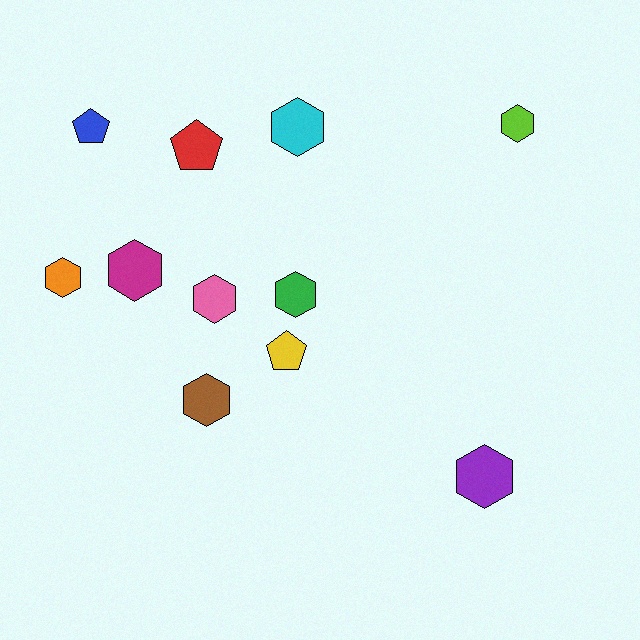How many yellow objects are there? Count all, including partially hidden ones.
There is 1 yellow object.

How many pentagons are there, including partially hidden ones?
There are 3 pentagons.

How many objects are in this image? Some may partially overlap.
There are 11 objects.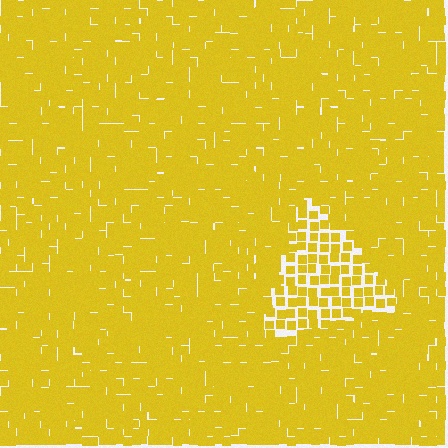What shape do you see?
I see a triangle.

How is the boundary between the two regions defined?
The boundary is defined by a change in element density (approximately 1.8x ratio). All elements are the same color, size, and shape.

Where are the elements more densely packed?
The elements are more densely packed outside the triangle boundary.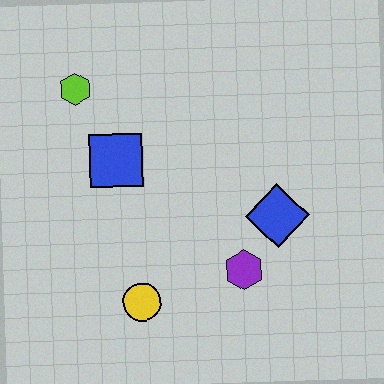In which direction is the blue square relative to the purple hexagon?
The blue square is to the left of the purple hexagon.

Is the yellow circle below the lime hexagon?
Yes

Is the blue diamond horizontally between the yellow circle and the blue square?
No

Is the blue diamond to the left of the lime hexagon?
No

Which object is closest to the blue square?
The lime hexagon is closest to the blue square.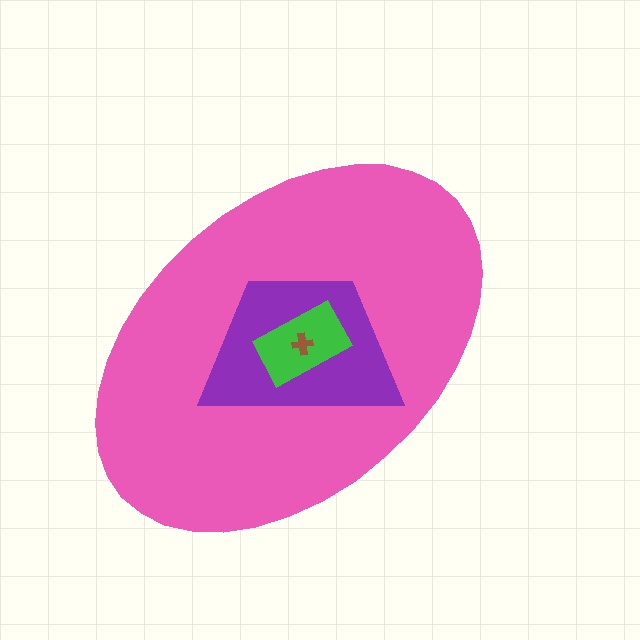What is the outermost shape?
The pink ellipse.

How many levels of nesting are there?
4.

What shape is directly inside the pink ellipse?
The purple trapezoid.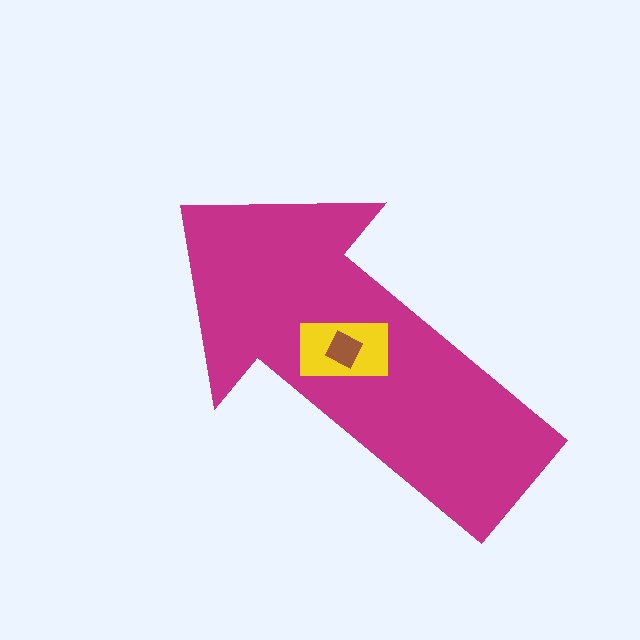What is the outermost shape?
The magenta arrow.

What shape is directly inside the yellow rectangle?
The brown diamond.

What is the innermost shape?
The brown diamond.